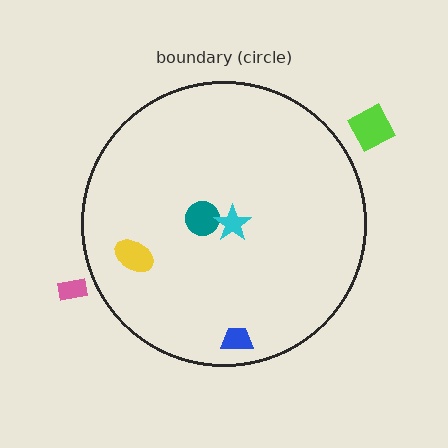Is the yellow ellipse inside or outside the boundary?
Inside.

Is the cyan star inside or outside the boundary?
Inside.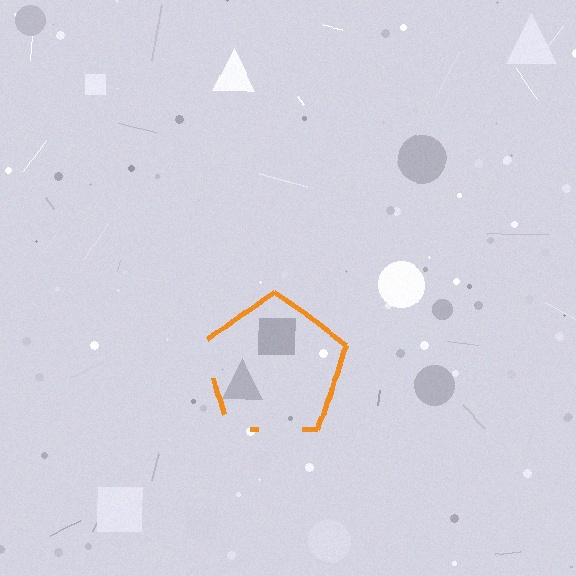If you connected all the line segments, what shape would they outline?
They would outline a pentagon.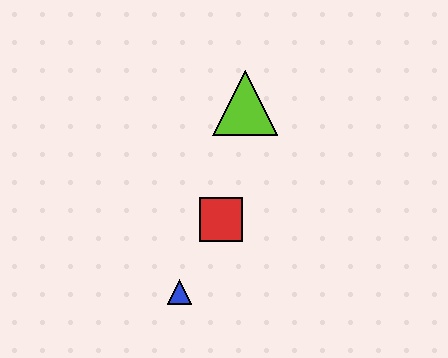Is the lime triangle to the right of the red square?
Yes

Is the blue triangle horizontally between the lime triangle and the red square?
No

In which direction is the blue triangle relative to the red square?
The blue triangle is below the red square.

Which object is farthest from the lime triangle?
The blue triangle is farthest from the lime triangle.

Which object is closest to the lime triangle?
The red square is closest to the lime triangle.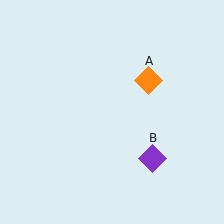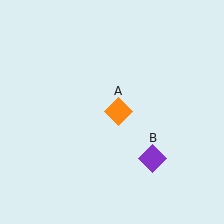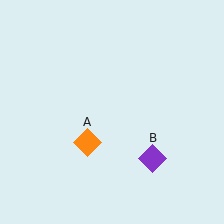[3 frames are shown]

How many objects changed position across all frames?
1 object changed position: orange diamond (object A).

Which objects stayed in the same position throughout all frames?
Purple diamond (object B) remained stationary.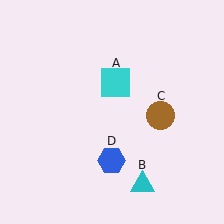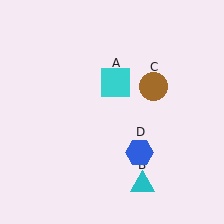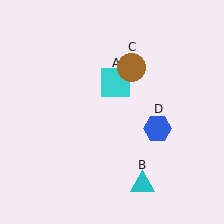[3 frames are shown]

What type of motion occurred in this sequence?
The brown circle (object C), blue hexagon (object D) rotated counterclockwise around the center of the scene.